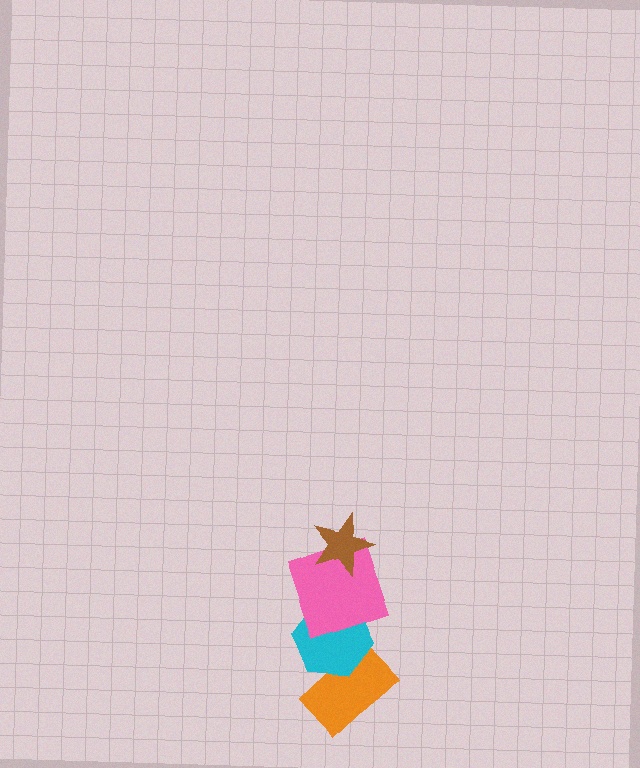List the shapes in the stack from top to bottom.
From top to bottom: the brown star, the pink square, the cyan hexagon, the orange rectangle.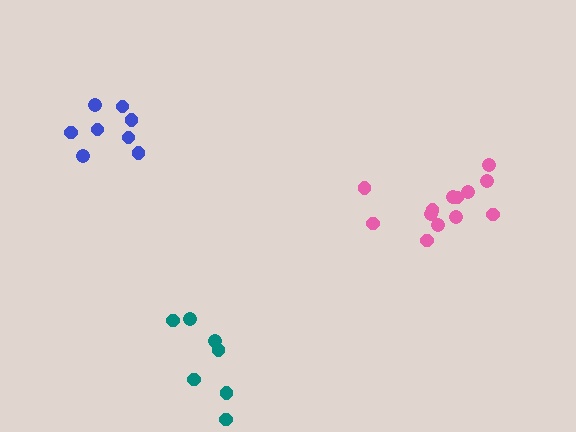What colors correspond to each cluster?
The clusters are colored: pink, blue, teal.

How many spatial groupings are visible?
There are 3 spatial groupings.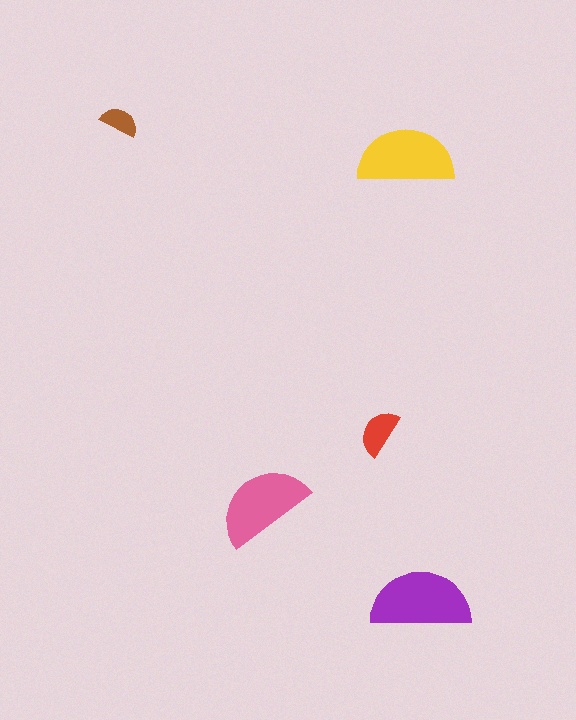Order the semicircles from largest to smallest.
the purple one, the yellow one, the pink one, the red one, the brown one.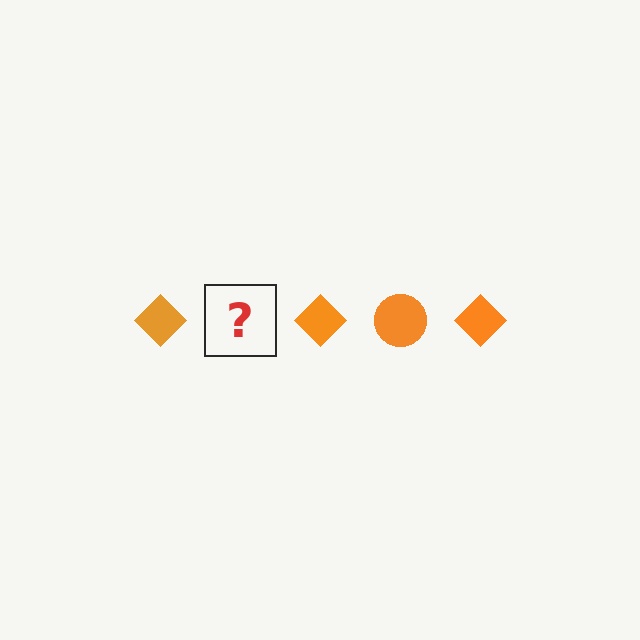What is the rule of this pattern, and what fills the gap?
The rule is that the pattern cycles through diamond, circle shapes in orange. The gap should be filled with an orange circle.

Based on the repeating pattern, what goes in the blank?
The blank should be an orange circle.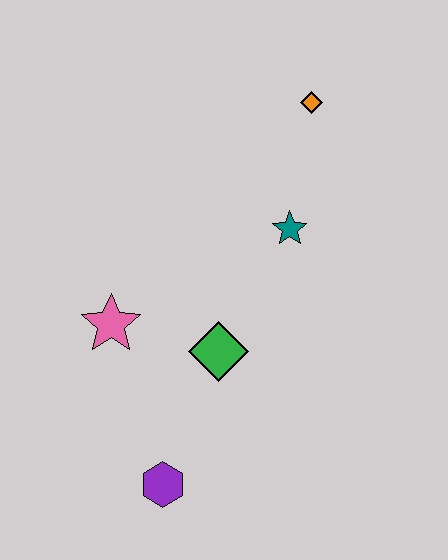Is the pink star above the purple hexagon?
Yes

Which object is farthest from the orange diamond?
The purple hexagon is farthest from the orange diamond.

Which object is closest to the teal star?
The orange diamond is closest to the teal star.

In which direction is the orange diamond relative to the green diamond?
The orange diamond is above the green diamond.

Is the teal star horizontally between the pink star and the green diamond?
No